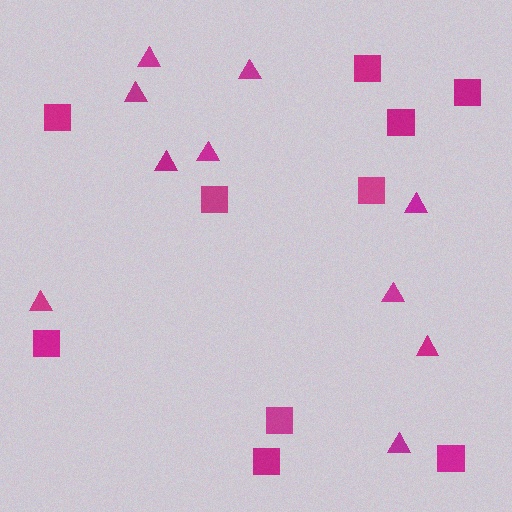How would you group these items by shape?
There are 2 groups: one group of squares (10) and one group of triangles (10).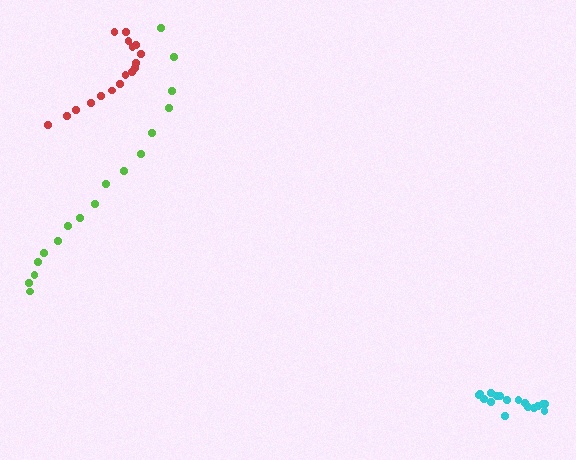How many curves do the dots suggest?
There are 3 distinct paths.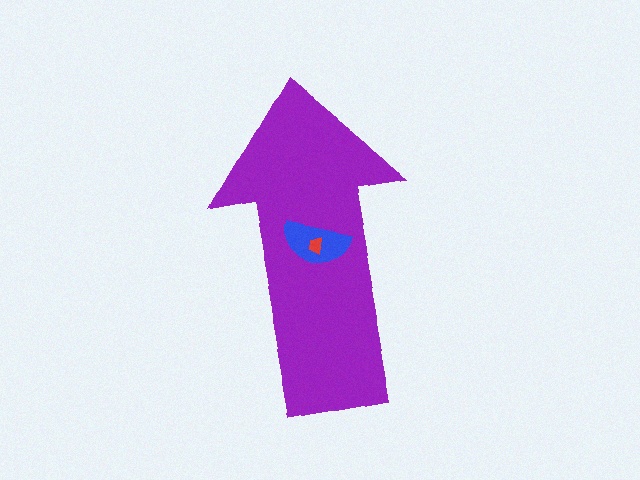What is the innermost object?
The red trapezoid.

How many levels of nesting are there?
3.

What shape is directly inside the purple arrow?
The blue semicircle.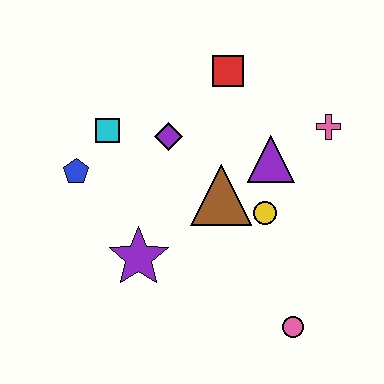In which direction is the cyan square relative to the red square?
The cyan square is to the left of the red square.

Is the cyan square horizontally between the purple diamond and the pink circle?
No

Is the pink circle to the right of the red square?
Yes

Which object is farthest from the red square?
The pink circle is farthest from the red square.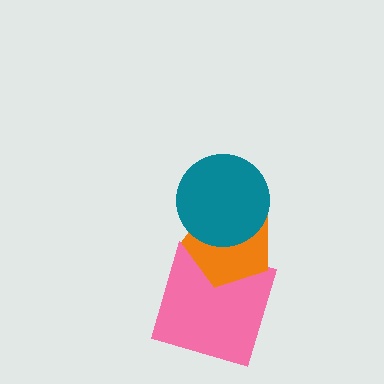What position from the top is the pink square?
The pink square is 3rd from the top.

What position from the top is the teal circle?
The teal circle is 1st from the top.